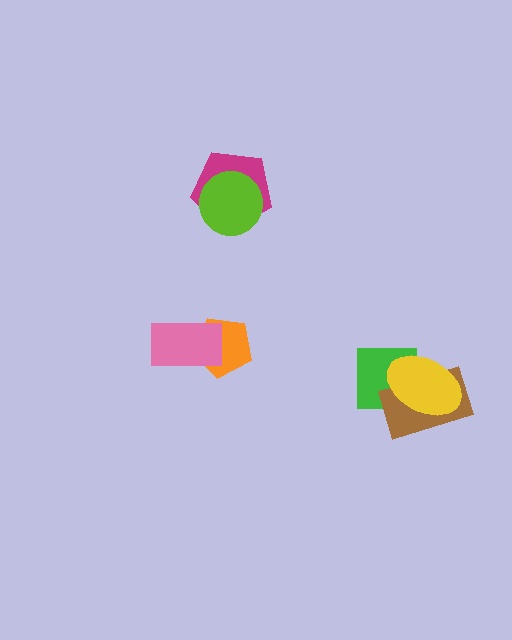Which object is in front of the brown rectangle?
The yellow ellipse is in front of the brown rectangle.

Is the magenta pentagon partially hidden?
Yes, it is partially covered by another shape.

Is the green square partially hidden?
Yes, it is partially covered by another shape.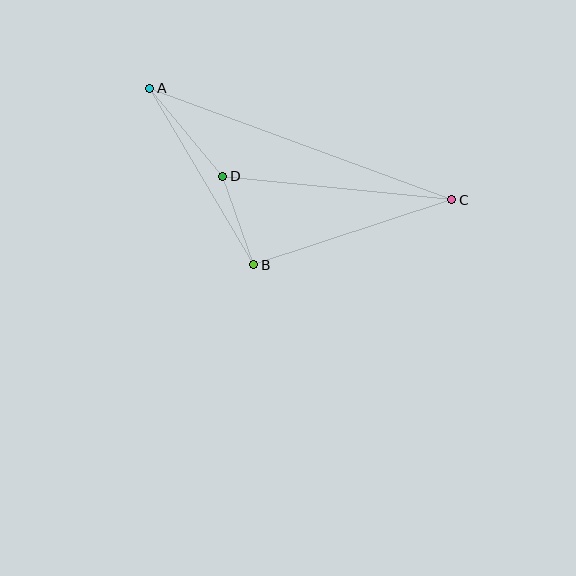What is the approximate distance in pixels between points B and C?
The distance between B and C is approximately 208 pixels.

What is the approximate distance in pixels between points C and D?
The distance between C and D is approximately 230 pixels.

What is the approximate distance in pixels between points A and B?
The distance between A and B is approximately 205 pixels.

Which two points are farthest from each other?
Points A and C are farthest from each other.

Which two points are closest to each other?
Points B and D are closest to each other.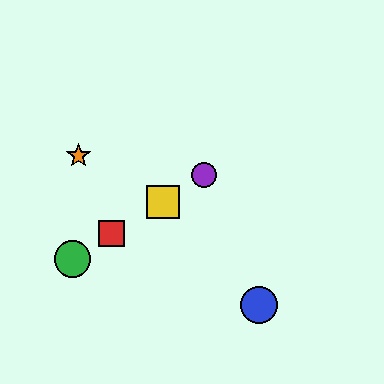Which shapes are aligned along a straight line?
The red square, the green circle, the yellow square, the purple circle are aligned along a straight line.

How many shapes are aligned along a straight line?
4 shapes (the red square, the green circle, the yellow square, the purple circle) are aligned along a straight line.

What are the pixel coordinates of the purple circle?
The purple circle is at (204, 175).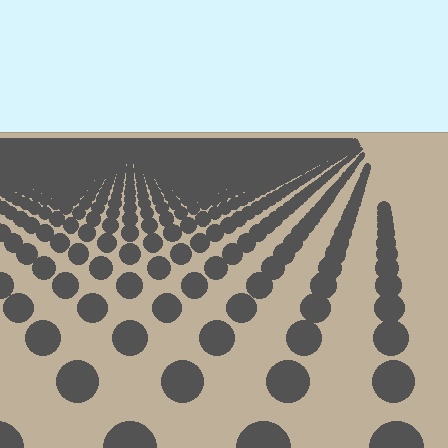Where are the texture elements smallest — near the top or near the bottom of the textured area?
Near the top.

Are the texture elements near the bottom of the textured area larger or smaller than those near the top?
Larger. Near the bottom, elements are closer to the viewer and appear at a bigger on-screen size.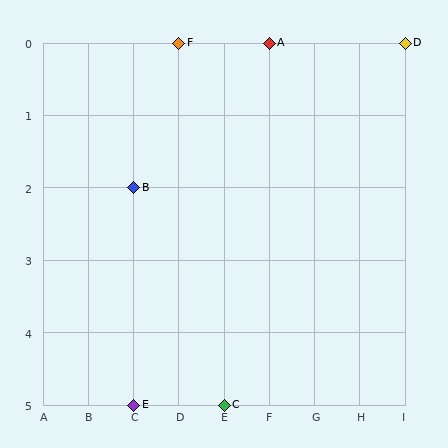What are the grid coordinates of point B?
Point B is at grid coordinates (C, 2).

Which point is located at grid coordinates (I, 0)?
Point D is at (I, 0).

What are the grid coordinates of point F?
Point F is at grid coordinates (D, 0).